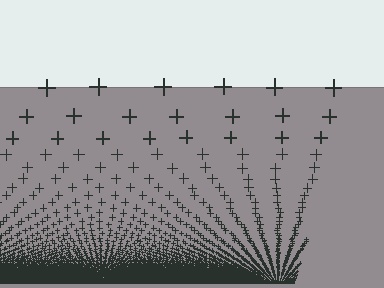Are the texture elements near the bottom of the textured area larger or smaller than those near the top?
Smaller. The gradient is inverted — elements near the bottom are smaller and denser.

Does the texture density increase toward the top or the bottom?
Density increases toward the bottom.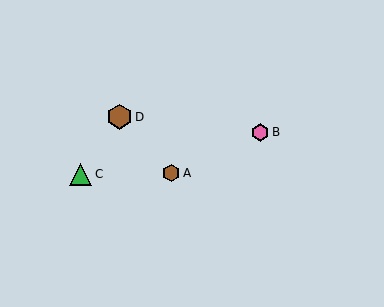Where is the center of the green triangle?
The center of the green triangle is at (81, 174).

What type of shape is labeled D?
Shape D is a brown hexagon.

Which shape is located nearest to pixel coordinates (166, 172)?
The brown hexagon (labeled A) at (171, 173) is nearest to that location.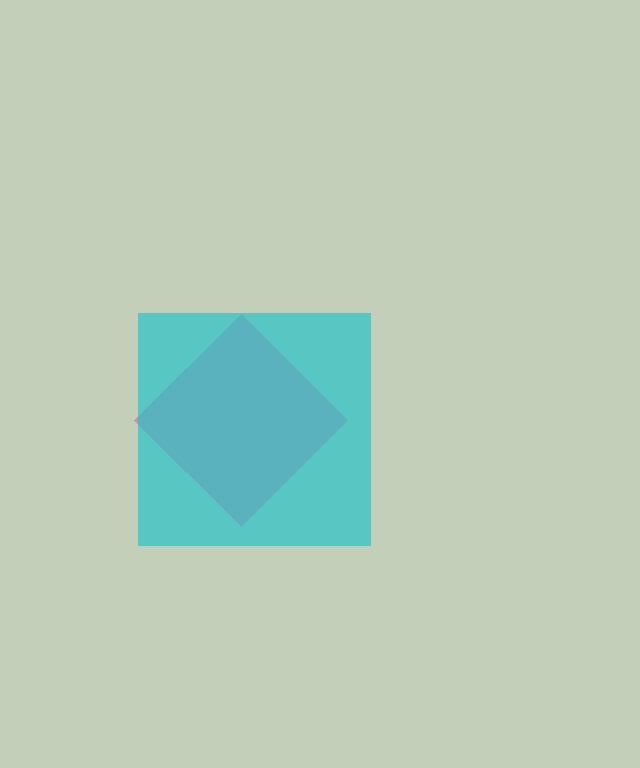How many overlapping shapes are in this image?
There are 2 overlapping shapes in the image.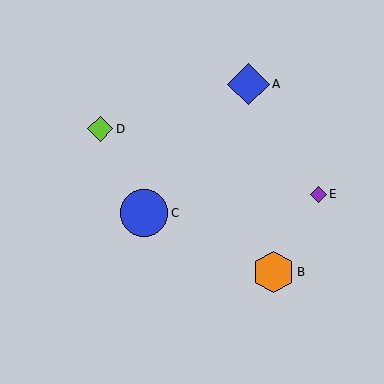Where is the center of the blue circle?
The center of the blue circle is at (144, 213).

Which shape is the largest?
The blue circle (labeled C) is the largest.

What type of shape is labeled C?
Shape C is a blue circle.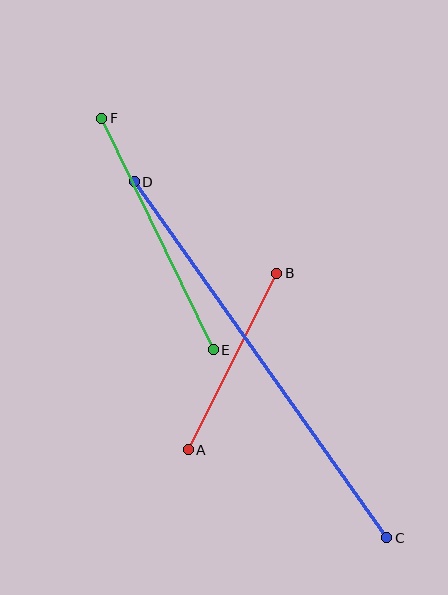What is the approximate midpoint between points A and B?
The midpoint is at approximately (233, 361) pixels.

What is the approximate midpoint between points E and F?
The midpoint is at approximately (158, 234) pixels.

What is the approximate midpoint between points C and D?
The midpoint is at approximately (261, 360) pixels.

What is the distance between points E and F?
The distance is approximately 257 pixels.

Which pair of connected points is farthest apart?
Points C and D are farthest apart.